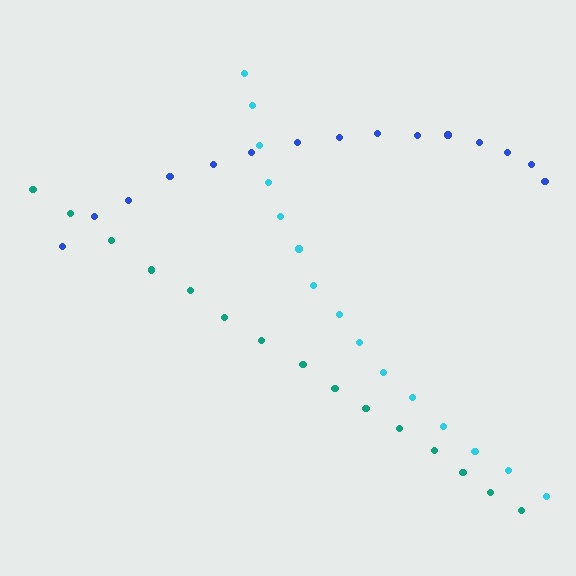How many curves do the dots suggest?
There are 3 distinct paths.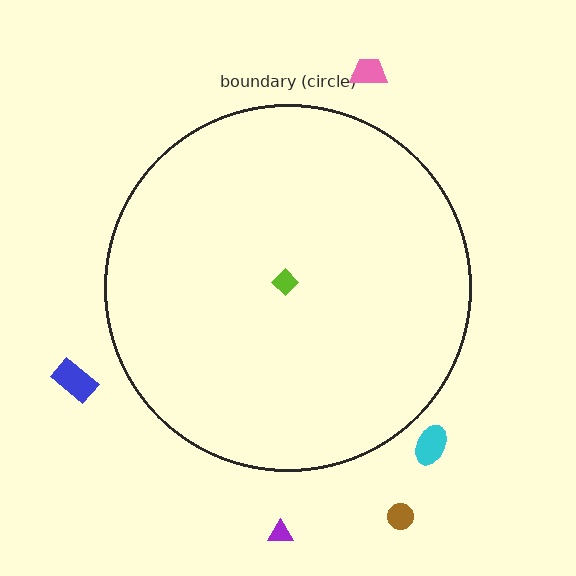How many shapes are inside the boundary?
1 inside, 5 outside.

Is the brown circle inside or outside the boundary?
Outside.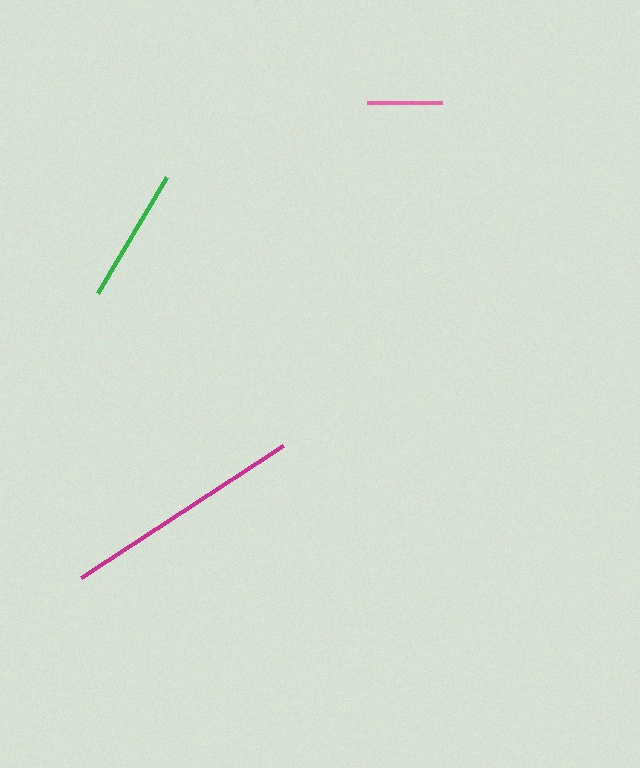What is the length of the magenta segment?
The magenta segment is approximately 242 pixels long.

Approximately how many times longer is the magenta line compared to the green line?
The magenta line is approximately 1.8 times the length of the green line.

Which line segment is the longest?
The magenta line is the longest at approximately 242 pixels.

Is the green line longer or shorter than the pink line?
The green line is longer than the pink line.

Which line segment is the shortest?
The pink line is the shortest at approximately 75 pixels.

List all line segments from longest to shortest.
From longest to shortest: magenta, green, pink.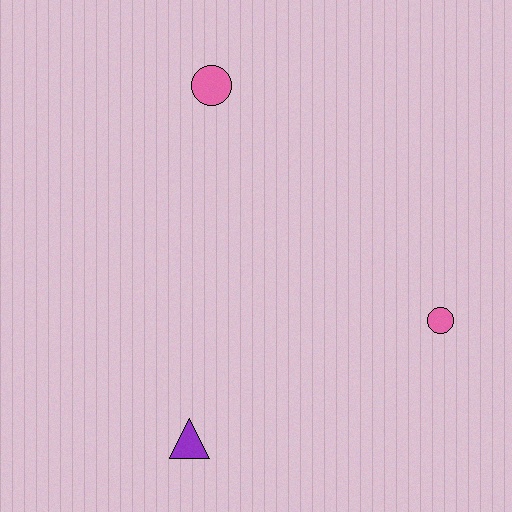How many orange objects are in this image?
There are no orange objects.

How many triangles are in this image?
There is 1 triangle.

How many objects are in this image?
There are 3 objects.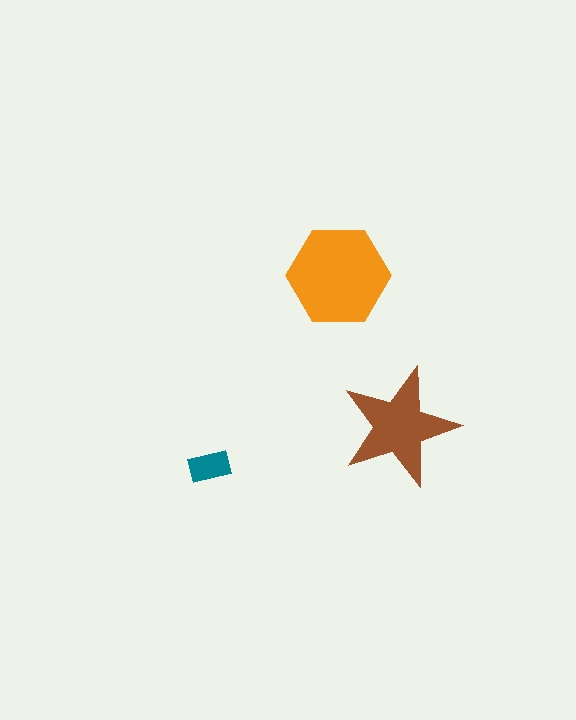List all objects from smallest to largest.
The teal rectangle, the brown star, the orange hexagon.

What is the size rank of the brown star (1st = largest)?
2nd.